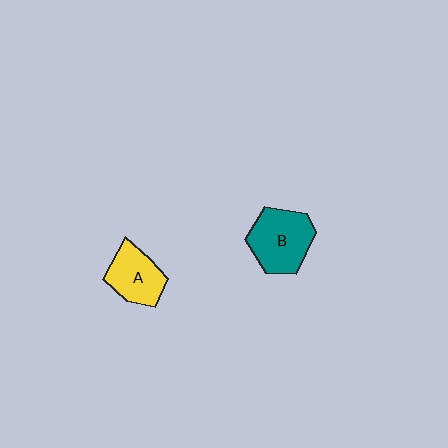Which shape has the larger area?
Shape B (teal).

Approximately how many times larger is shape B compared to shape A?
Approximately 1.3 times.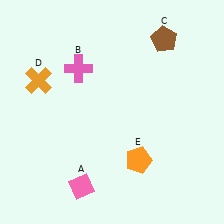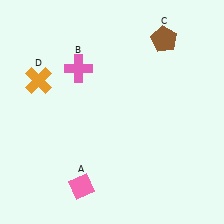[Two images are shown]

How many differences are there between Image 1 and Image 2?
There is 1 difference between the two images.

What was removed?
The orange pentagon (E) was removed in Image 2.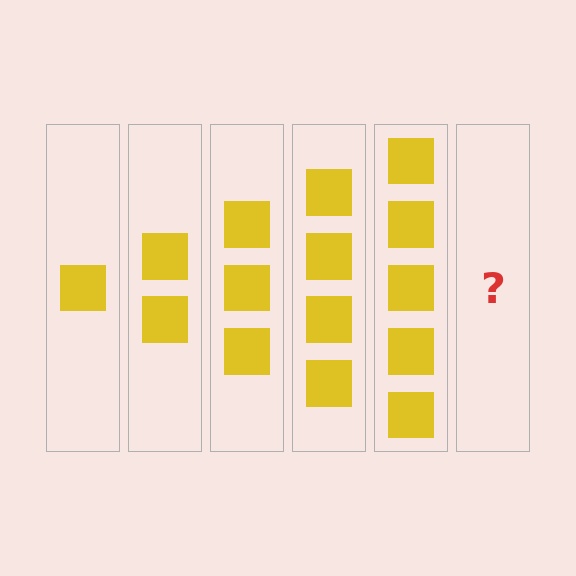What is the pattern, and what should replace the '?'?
The pattern is that each step adds one more square. The '?' should be 6 squares.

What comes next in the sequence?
The next element should be 6 squares.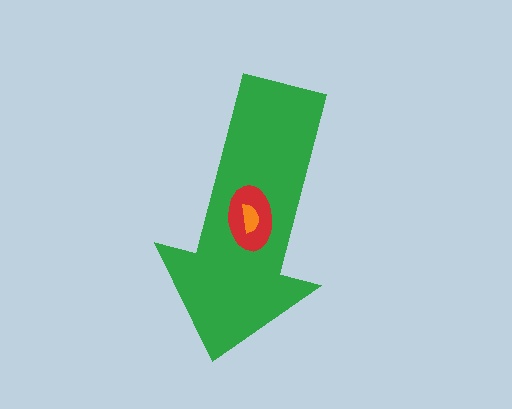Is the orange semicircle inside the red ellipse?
Yes.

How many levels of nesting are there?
3.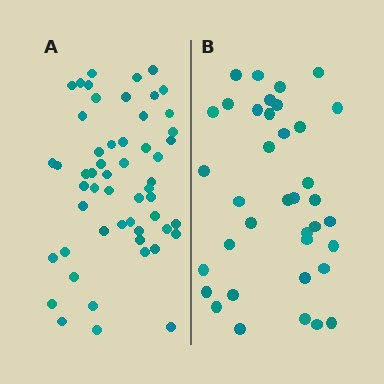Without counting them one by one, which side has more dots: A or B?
Region A (the left region) has more dots.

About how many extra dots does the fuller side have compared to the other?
Region A has approximately 15 more dots than region B.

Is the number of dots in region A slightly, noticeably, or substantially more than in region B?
Region A has substantially more. The ratio is roughly 1.5 to 1.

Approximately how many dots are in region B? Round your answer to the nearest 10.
About 40 dots. (The exact count is 37, which rounds to 40.)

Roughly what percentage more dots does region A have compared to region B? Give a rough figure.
About 45% more.